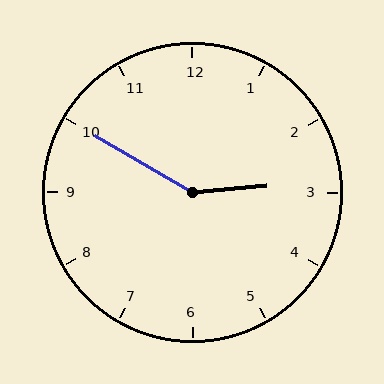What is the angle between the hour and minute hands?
Approximately 145 degrees.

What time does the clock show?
2:50.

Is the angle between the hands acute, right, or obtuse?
It is obtuse.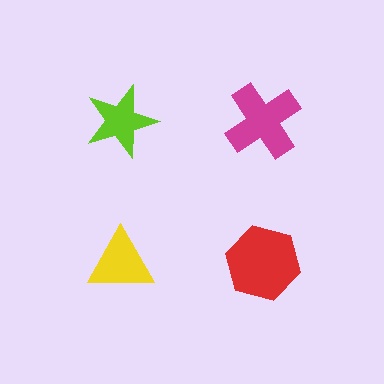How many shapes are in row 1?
2 shapes.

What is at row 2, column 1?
A yellow triangle.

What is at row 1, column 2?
A magenta cross.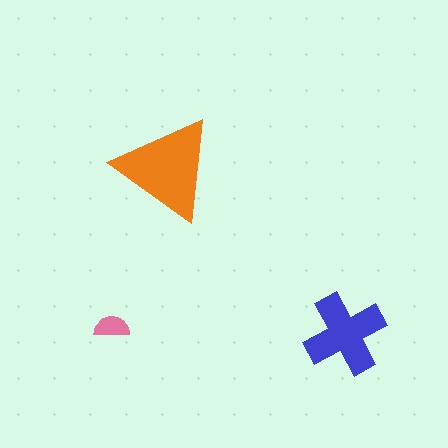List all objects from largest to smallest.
The orange triangle, the blue cross, the pink semicircle.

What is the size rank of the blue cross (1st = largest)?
2nd.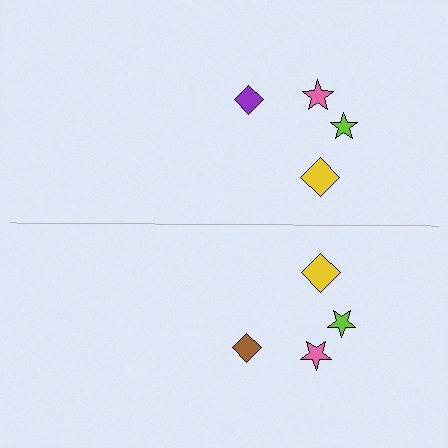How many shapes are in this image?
There are 8 shapes in this image.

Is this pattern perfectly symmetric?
No, the pattern is not perfectly symmetric. The brown diamond on the bottom side breaks the symmetry — its mirror counterpart is purple.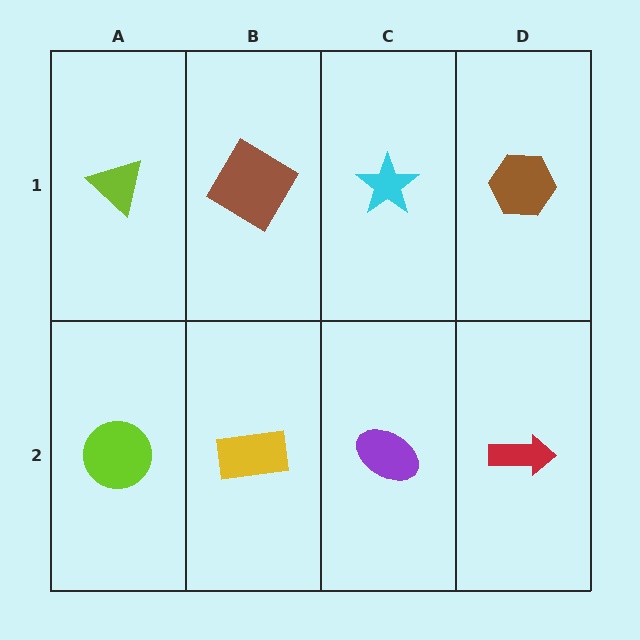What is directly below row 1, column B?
A yellow rectangle.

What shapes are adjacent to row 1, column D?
A red arrow (row 2, column D), a cyan star (row 1, column C).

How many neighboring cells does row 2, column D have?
2.